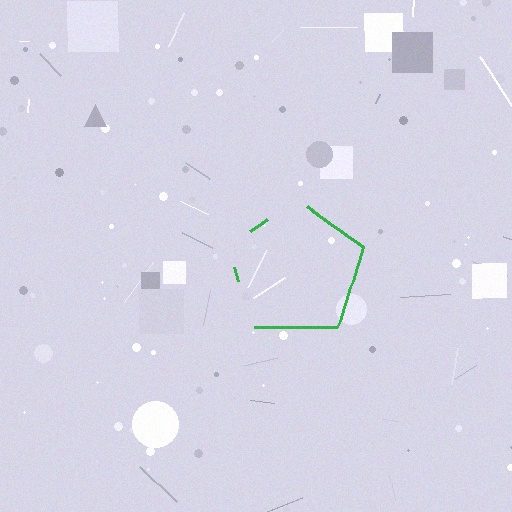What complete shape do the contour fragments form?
The contour fragments form a pentagon.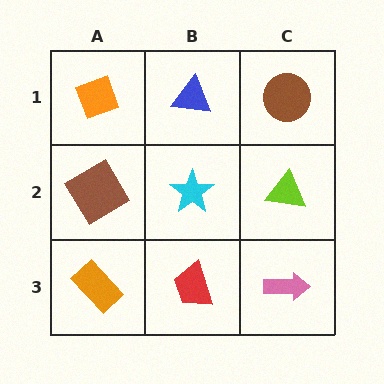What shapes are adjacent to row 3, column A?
A brown diamond (row 2, column A), a red trapezoid (row 3, column B).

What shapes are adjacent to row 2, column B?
A blue triangle (row 1, column B), a red trapezoid (row 3, column B), a brown diamond (row 2, column A), a lime triangle (row 2, column C).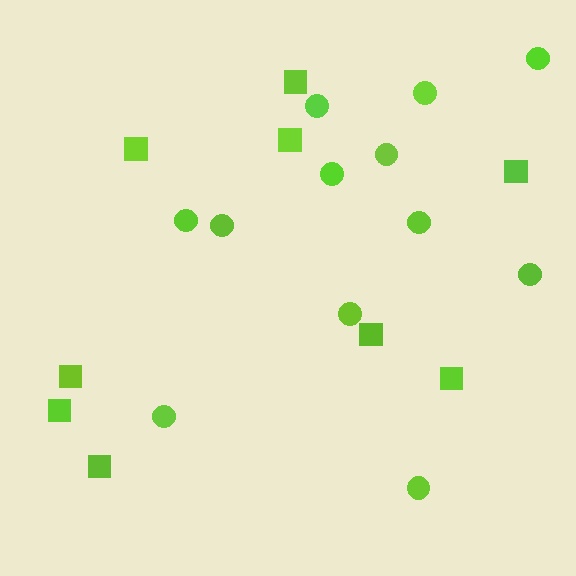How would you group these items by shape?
There are 2 groups: one group of circles (12) and one group of squares (9).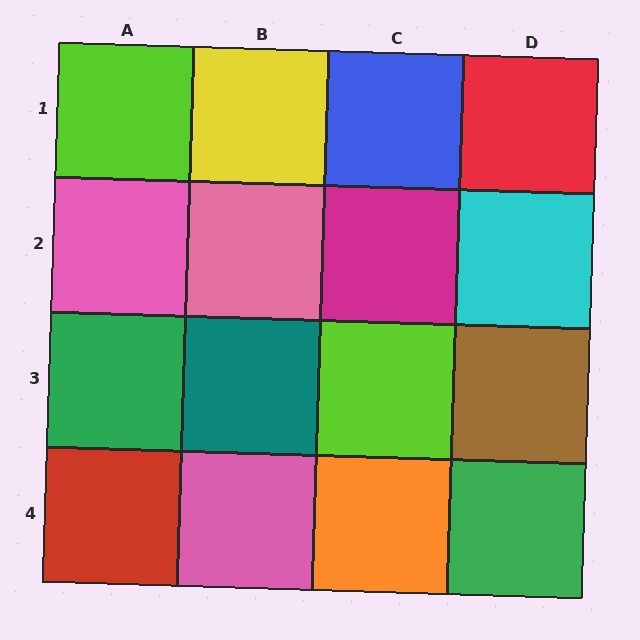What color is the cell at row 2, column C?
Magenta.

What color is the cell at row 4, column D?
Green.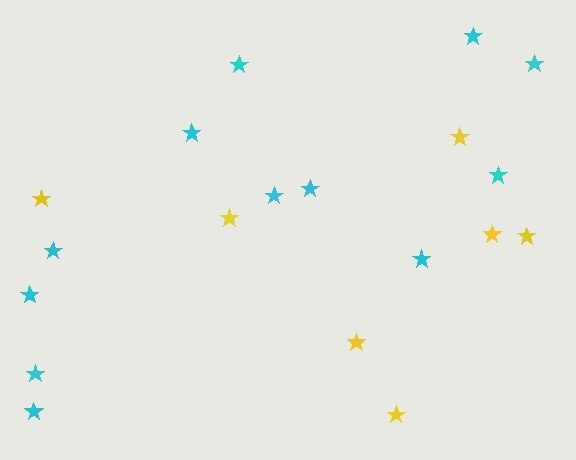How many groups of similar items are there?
There are 2 groups: one group of cyan stars (12) and one group of yellow stars (7).